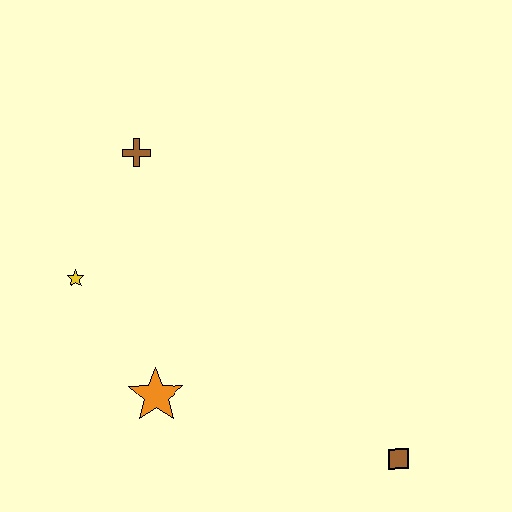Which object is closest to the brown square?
The orange star is closest to the brown square.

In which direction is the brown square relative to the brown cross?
The brown square is below the brown cross.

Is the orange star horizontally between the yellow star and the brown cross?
No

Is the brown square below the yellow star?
Yes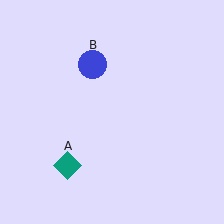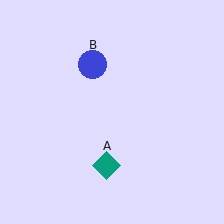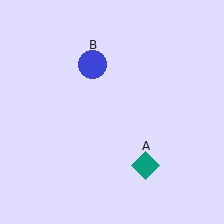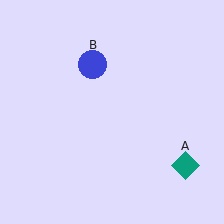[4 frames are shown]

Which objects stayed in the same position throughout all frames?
Blue circle (object B) remained stationary.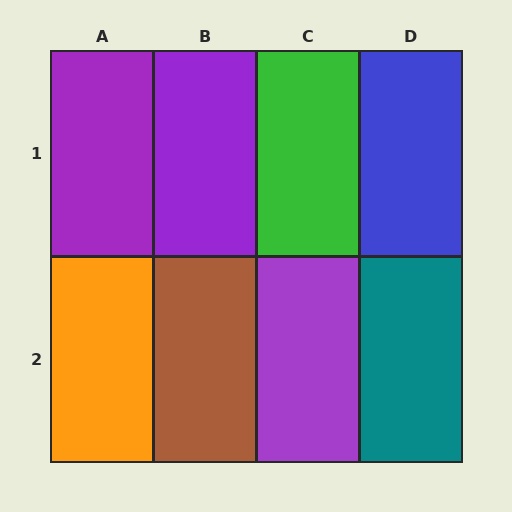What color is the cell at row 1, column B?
Purple.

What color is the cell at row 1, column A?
Purple.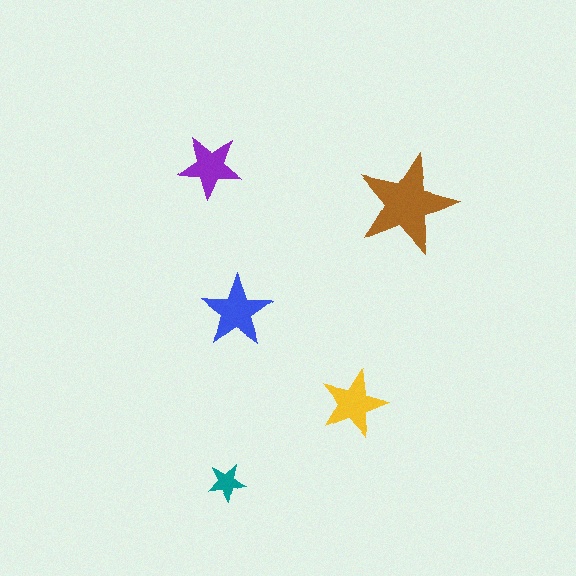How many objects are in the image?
There are 5 objects in the image.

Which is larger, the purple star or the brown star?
The brown one.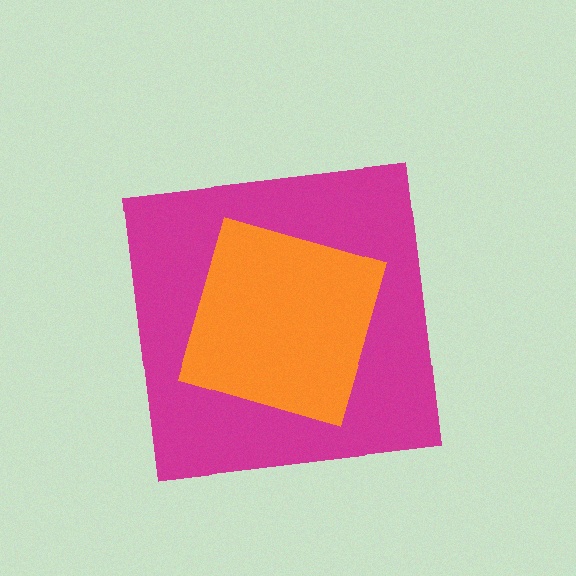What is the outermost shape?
The magenta square.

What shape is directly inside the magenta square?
The orange square.